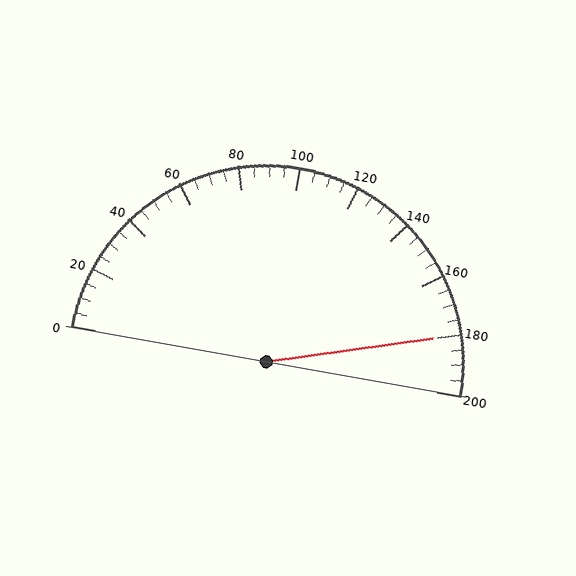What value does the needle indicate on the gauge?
The needle indicates approximately 180.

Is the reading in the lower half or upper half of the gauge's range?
The reading is in the upper half of the range (0 to 200).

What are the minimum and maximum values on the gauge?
The gauge ranges from 0 to 200.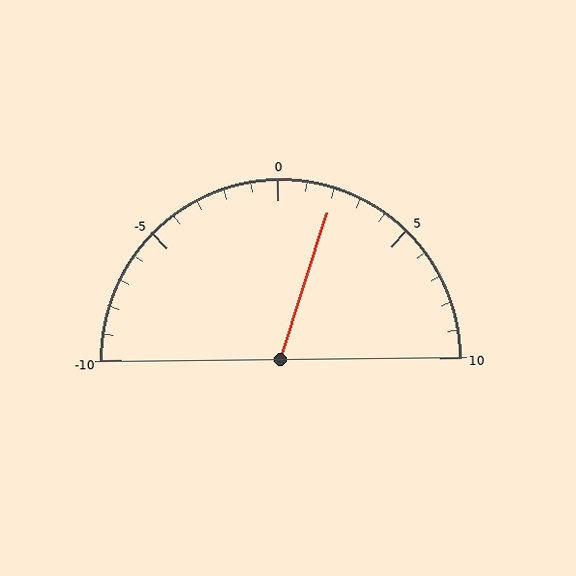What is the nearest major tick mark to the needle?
The nearest major tick mark is 0.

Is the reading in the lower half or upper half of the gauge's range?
The reading is in the upper half of the range (-10 to 10).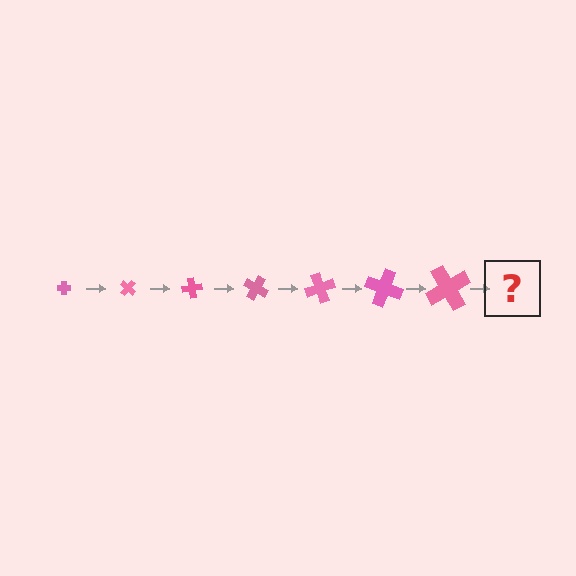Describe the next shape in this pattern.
It should be a cross, larger than the previous one and rotated 280 degrees from the start.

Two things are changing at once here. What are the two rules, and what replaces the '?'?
The two rules are that the cross grows larger each step and it rotates 40 degrees each step. The '?' should be a cross, larger than the previous one and rotated 280 degrees from the start.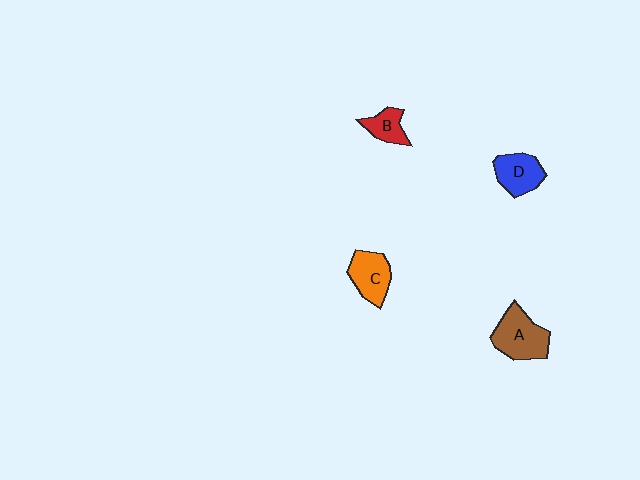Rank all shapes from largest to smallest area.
From largest to smallest: A (brown), C (orange), D (blue), B (red).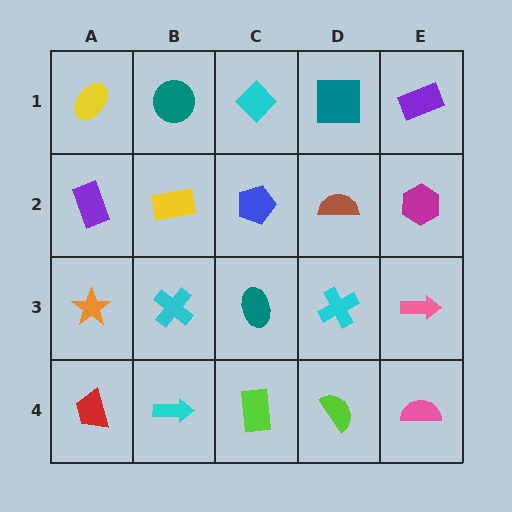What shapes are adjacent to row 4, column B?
A cyan cross (row 3, column B), a red trapezoid (row 4, column A), a lime rectangle (row 4, column C).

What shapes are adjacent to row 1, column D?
A brown semicircle (row 2, column D), a cyan diamond (row 1, column C), a purple rectangle (row 1, column E).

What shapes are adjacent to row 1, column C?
A blue pentagon (row 2, column C), a teal circle (row 1, column B), a teal square (row 1, column D).